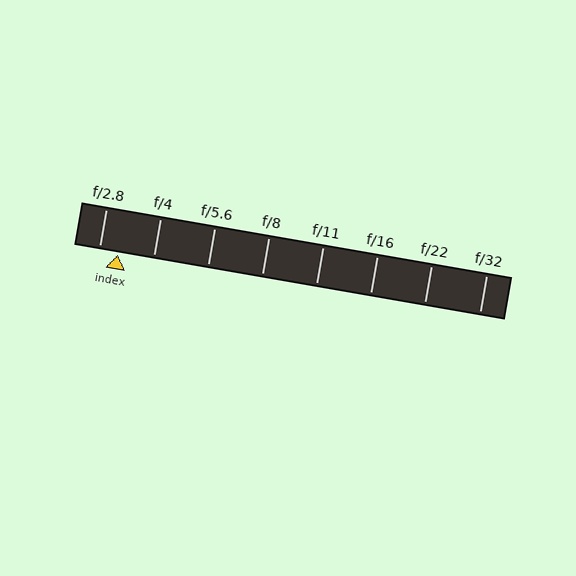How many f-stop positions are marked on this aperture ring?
There are 8 f-stop positions marked.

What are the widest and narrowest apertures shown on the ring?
The widest aperture shown is f/2.8 and the narrowest is f/32.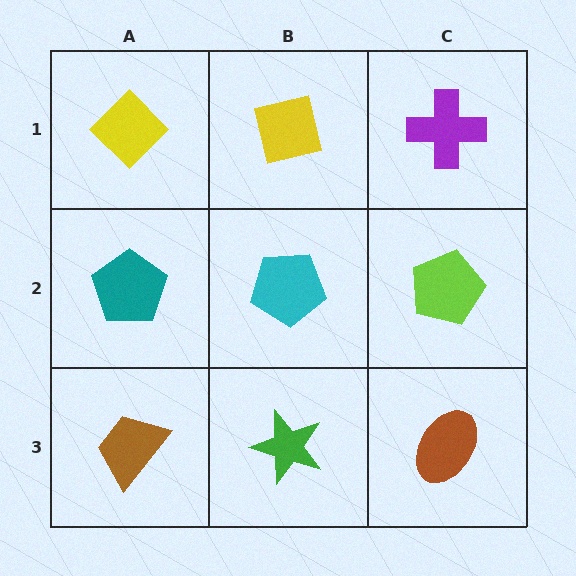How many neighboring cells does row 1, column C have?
2.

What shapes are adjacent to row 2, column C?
A purple cross (row 1, column C), a brown ellipse (row 3, column C), a cyan pentagon (row 2, column B).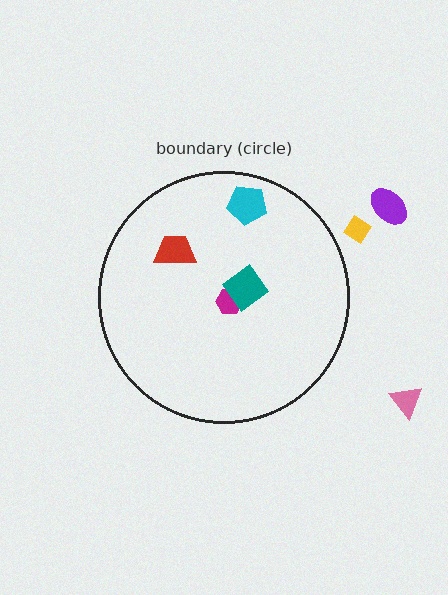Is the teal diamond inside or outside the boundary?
Inside.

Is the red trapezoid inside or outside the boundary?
Inside.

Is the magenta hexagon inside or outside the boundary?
Inside.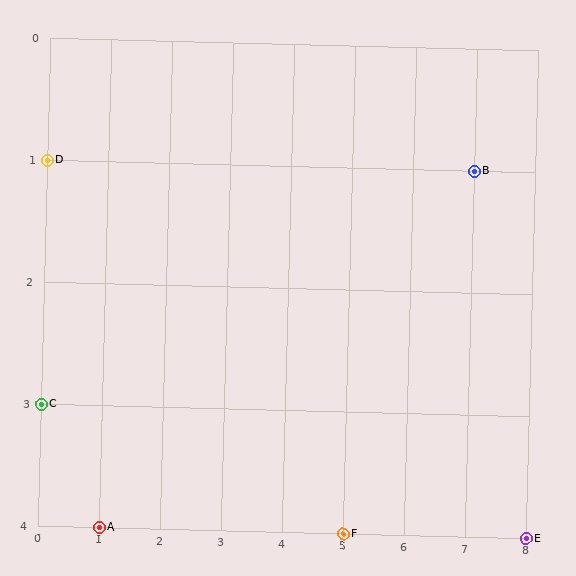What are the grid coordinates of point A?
Point A is at grid coordinates (1, 4).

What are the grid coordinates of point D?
Point D is at grid coordinates (0, 1).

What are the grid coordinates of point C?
Point C is at grid coordinates (0, 3).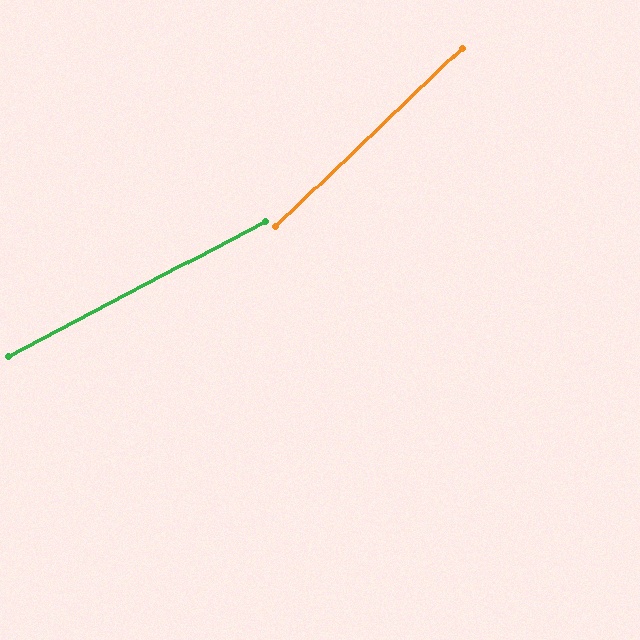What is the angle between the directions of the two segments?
Approximately 16 degrees.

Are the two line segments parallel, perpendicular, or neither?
Neither parallel nor perpendicular — they differ by about 16°.